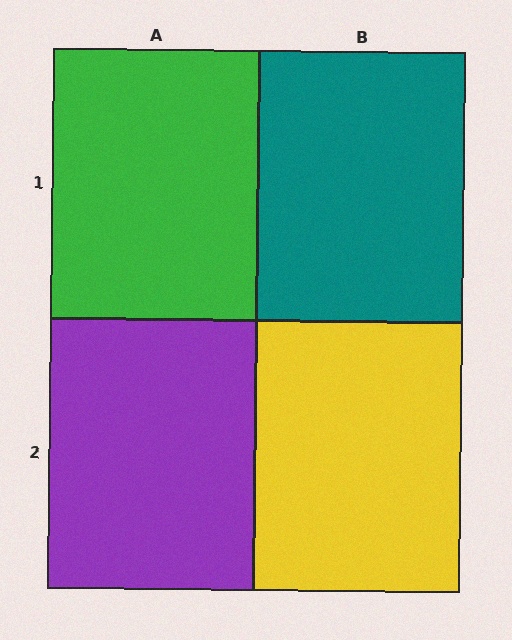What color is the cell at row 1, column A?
Green.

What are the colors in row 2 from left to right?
Purple, yellow.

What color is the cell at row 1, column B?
Teal.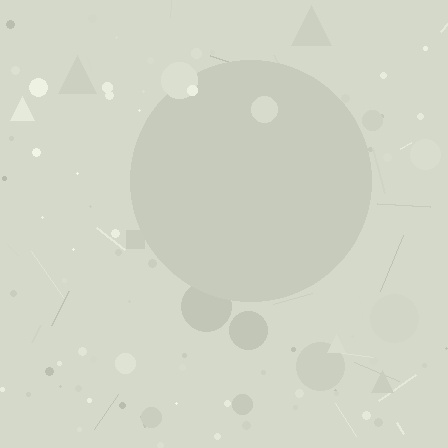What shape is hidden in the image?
A circle is hidden in the image.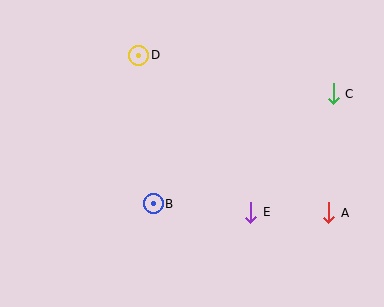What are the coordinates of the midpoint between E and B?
The midpoint between E and B is at (202, 208).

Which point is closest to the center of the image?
Point B at (153, 204) is closest to the center.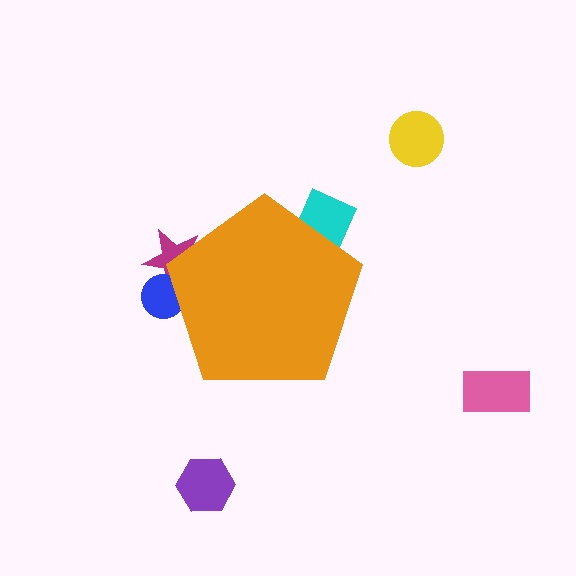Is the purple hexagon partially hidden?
No, the purple hexagon is fully visible.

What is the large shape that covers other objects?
An orange pentagon.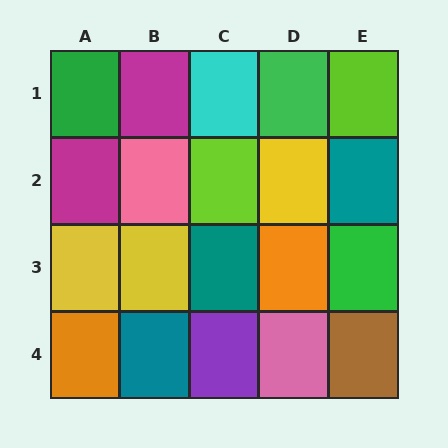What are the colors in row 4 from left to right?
Orange, teal, purple, pink, brown.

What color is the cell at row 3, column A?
Yellow.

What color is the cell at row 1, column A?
Green.